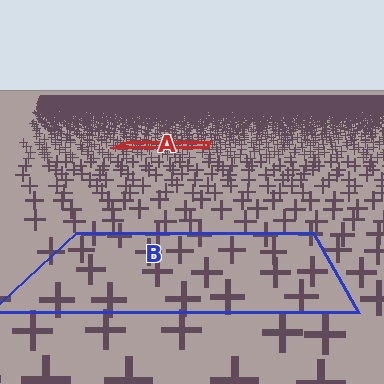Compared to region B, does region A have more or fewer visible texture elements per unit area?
Region A has more texture elements per unit area — they are packed more densely because it is farther away.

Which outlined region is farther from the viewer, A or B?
Region A is farther from the viewer — the texture elements inside it appear smaller and more densely packed.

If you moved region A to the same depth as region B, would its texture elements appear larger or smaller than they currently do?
They would appear larger. At a closer depth, the same texture elements are projected at a bigger on-screen size.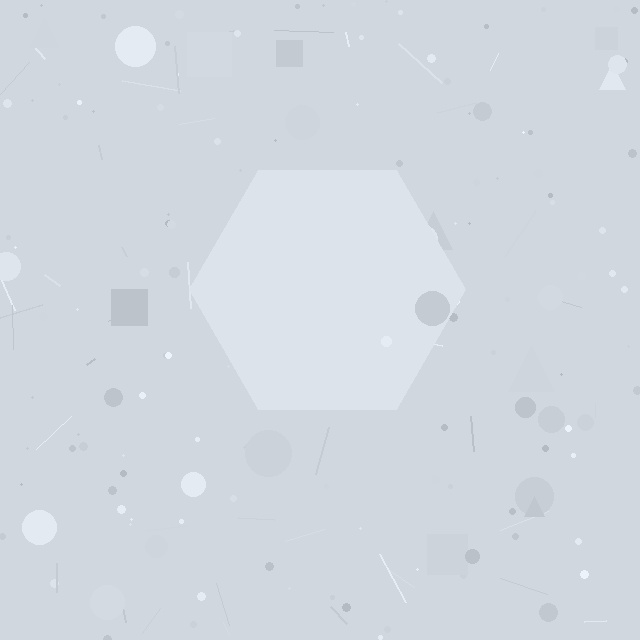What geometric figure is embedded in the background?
A hexagon is embedded in the background.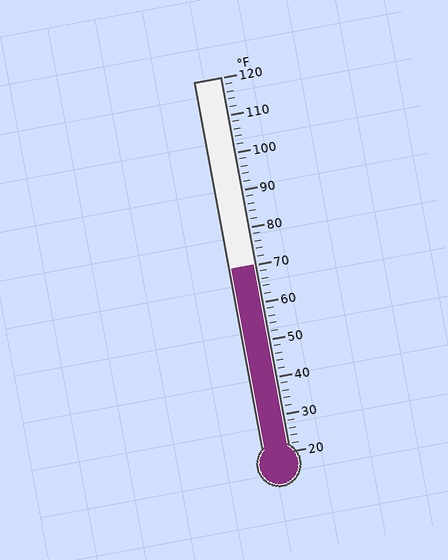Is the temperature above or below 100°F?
The temperature is below 100°F.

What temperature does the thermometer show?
The thermometer shows approximately 70°F.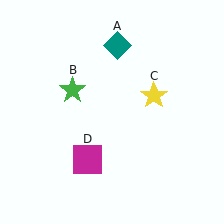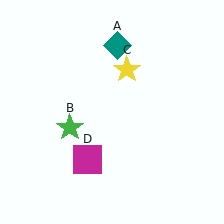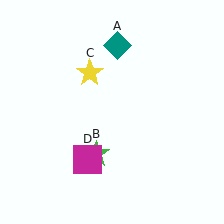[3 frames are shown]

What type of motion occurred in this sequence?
The green star (object B), yellow star (object C) rotated counterclockwise around the center of the scene.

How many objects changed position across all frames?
2 objects changed position: green star (object B), yellow star (object C).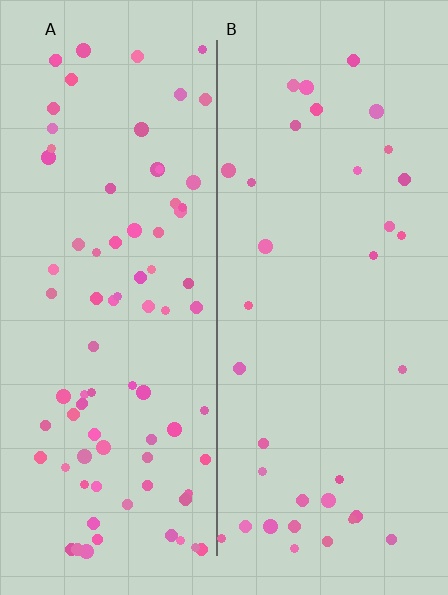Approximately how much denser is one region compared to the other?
Approximately 2.4× — region A over region B.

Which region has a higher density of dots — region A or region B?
A (the left).